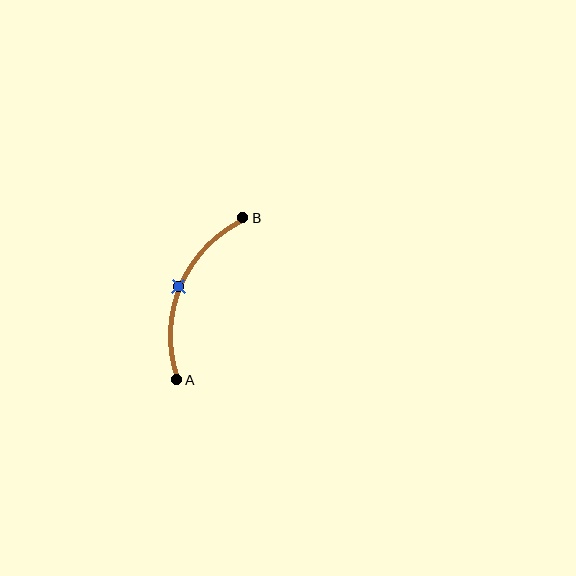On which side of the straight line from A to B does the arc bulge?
The arc bulges to the left of the straight line connecting A and B.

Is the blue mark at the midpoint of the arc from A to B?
Yes. The blue mark lies on the arc at equal arc-length from both A and B — it is the arc midpoint.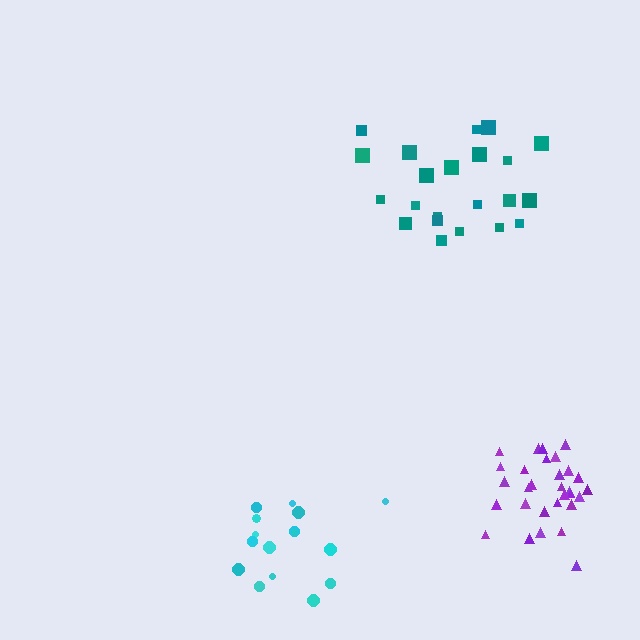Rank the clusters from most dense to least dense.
purple, cyan, teal.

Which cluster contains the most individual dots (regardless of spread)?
Purple (30).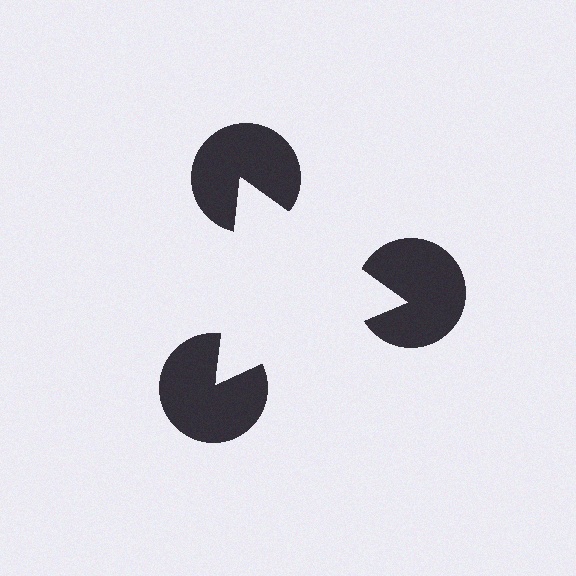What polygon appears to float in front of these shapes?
An illusory triangle — its edges are inferred from the aligned wedge cuts in the pac-man discs, not physically drawn.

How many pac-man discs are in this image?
There are 3 — one at each vertex of the illusory triangle.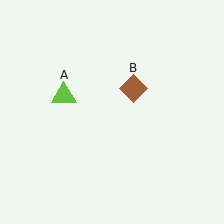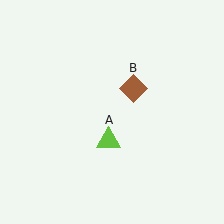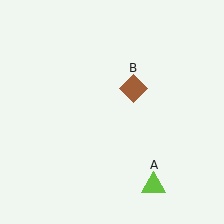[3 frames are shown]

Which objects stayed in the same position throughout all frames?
Brown diamond (object B) remained stationary.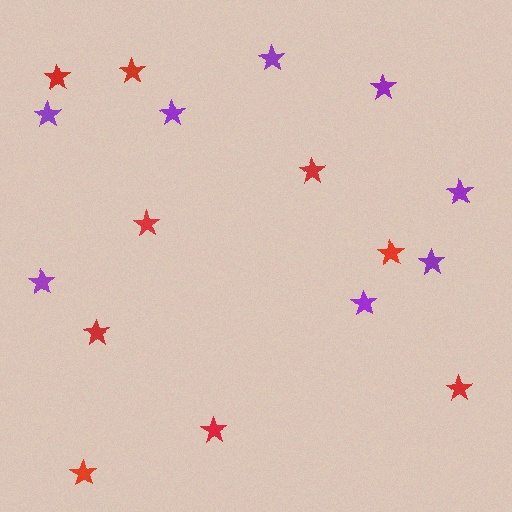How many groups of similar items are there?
There are 2 groups: one group of red stars (9) and one group of purple stars (8).